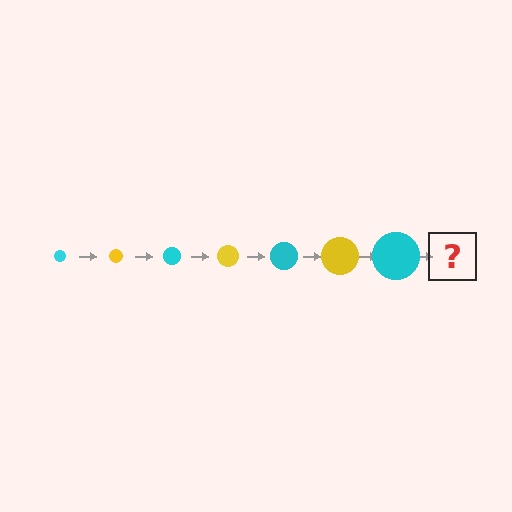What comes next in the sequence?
The next element should be a yellow circle, larger than the previous one.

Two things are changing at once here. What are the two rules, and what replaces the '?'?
The two rules are that the circle grows larger each step and the color cycles through cyan and yellow. The '?' should be a yellow circle, larger than the previous one.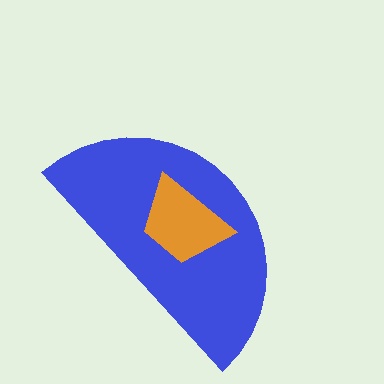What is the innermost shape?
The orange trapezoid.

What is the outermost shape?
The blue semicircle.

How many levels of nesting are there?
2.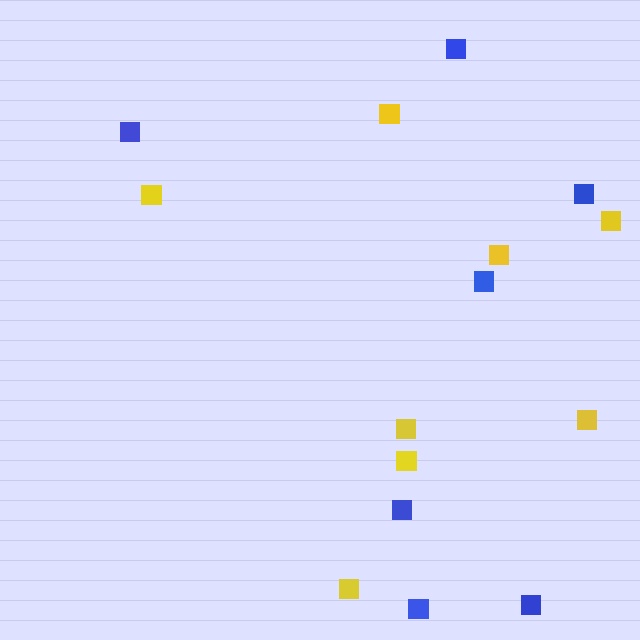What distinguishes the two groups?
There are 2 groups: one group of blue squares (7) and one group of yellow squares (8).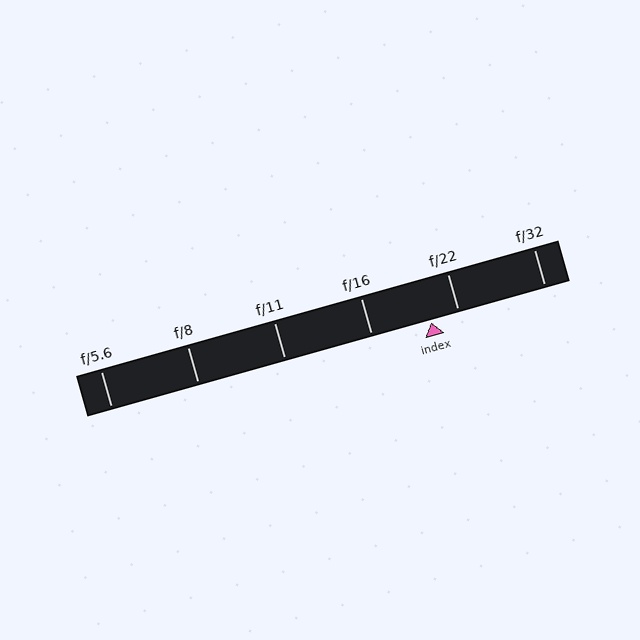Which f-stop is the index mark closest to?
The index mark is closest to f/22.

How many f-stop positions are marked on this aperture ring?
There are 6 f-stop positions marked.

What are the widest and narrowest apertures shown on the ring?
The widest aperture shown is f/5.6 and the narrowest is f/32.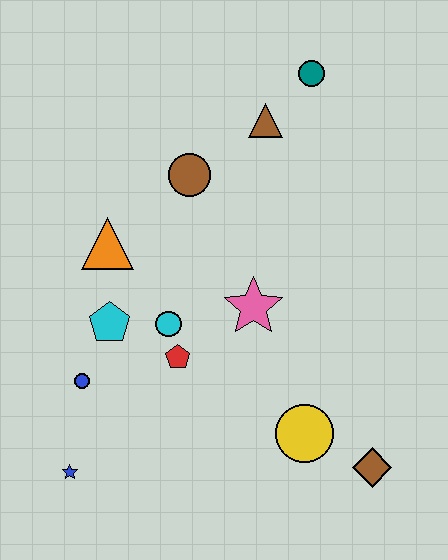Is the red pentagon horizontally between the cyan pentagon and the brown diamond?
Yes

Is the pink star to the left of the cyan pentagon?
No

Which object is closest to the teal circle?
The brown triangle is closest to the teal circle.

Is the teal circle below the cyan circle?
No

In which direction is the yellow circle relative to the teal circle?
The yellow circle is below the teal circle.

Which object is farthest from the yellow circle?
The teal circle is farthest from the yellow circle.